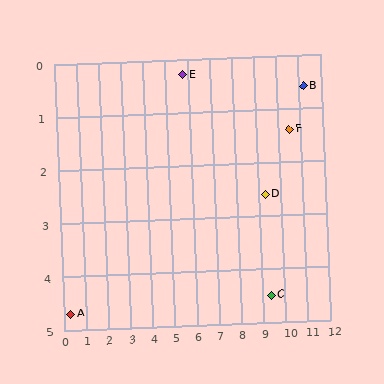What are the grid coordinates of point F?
Point F is at approximately (10.5, 1.4).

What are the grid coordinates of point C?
Point C is at approximately (9.4, 4.5).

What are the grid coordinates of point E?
Point E is at approximately (5.8, 0.3).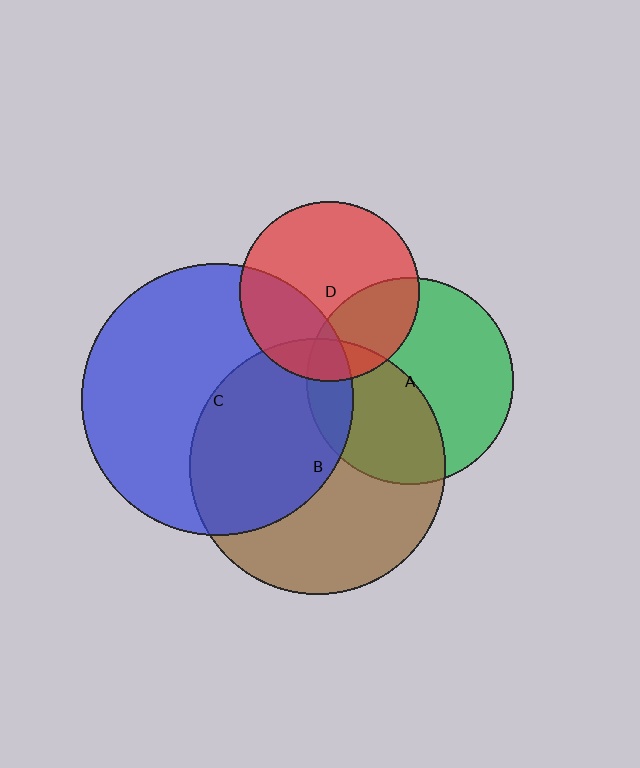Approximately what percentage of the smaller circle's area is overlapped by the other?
Approximately 15%.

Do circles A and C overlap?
Yes.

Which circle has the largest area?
Circle C (blue).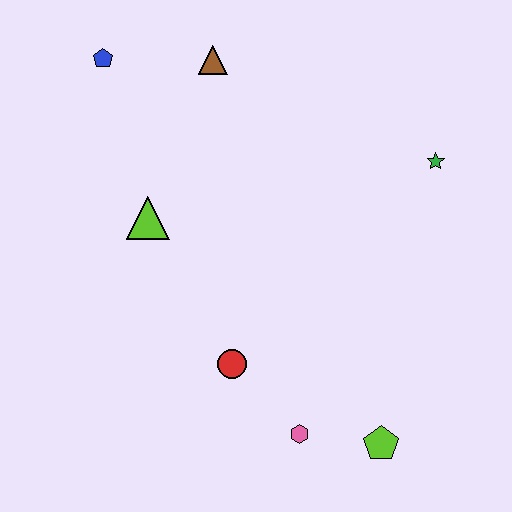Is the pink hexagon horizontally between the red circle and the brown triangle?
No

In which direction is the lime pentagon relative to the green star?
The lime pentagon is below the green star.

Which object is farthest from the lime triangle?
The lime pentagon is farthest from the lime triangle.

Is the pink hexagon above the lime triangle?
No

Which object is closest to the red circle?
The pink hexagon is closest to the red circle.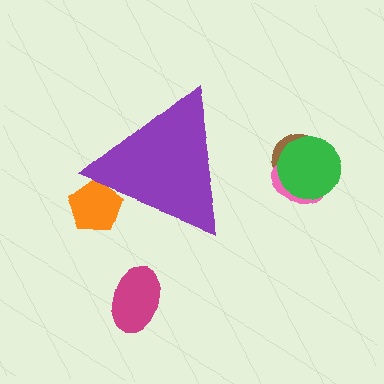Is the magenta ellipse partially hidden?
No, the magenta ellipse is fully visible.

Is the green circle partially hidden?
No, the green circle is fully visible.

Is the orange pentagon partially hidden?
Yes, the orange pentagon is partially hidden behind the purple triangle.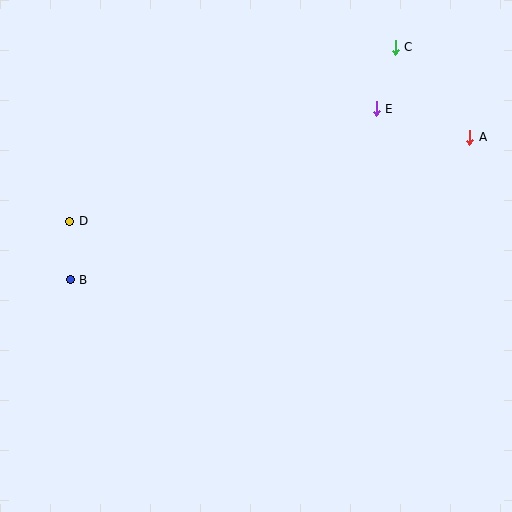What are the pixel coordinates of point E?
Point E is at (376, 109).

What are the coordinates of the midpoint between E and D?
The midpoint between E and D is at (223, 165).